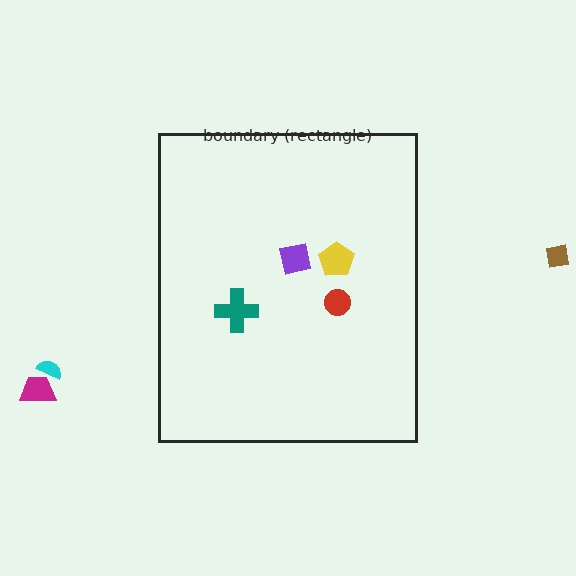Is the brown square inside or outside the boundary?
Outside.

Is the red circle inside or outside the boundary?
Inside.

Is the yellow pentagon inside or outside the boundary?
Inside.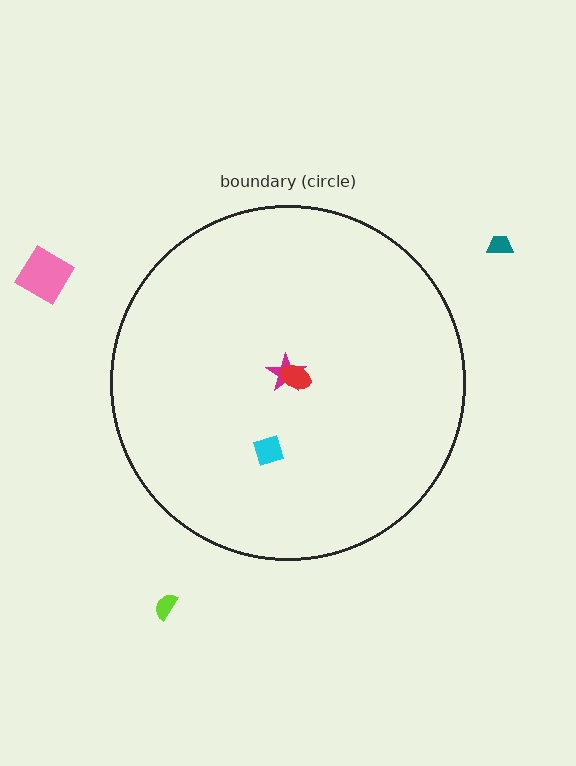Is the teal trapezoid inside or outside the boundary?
Outside.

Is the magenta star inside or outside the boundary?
Inside.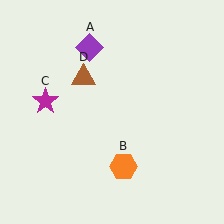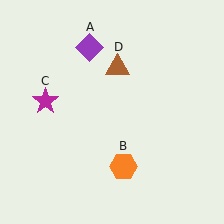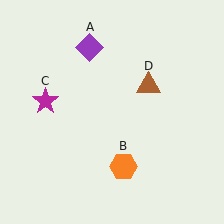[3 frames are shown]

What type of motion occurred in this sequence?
The brown triangle (object D) rotated clockwise around the center of the scene.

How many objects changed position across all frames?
1 object changed position: brown triangle (object D).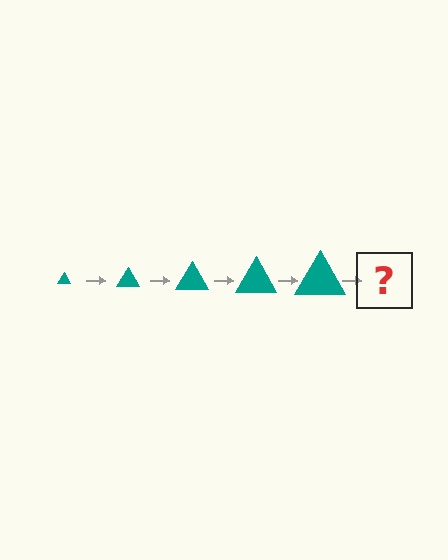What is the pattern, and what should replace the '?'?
The pattern is that the triangle gets progressively larger each step. The '?' should be a teal triangle, larger than the previous one.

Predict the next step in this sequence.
The next step is a teal triangle, larger than the previous one.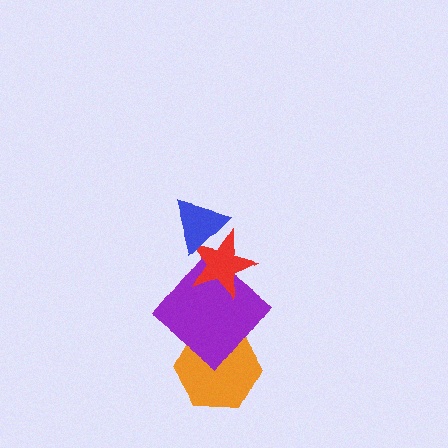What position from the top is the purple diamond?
The purple diamond is 3rd from the top.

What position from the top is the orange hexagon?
The orange hexagon is 4th from the top.